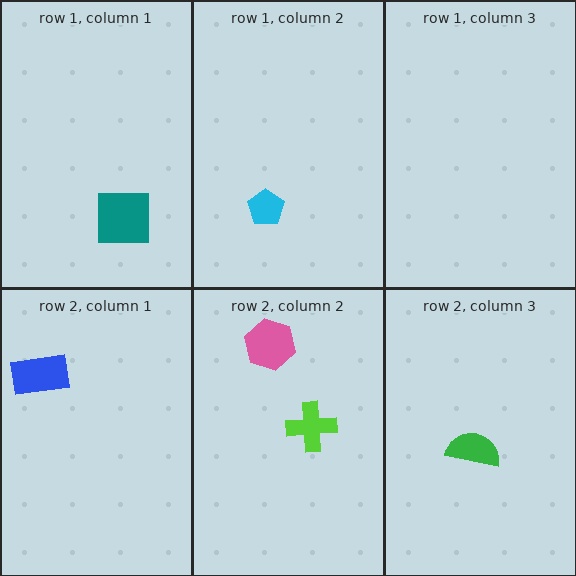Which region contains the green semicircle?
The row 2, column 3 region.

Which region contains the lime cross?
The row 2, column 2 region.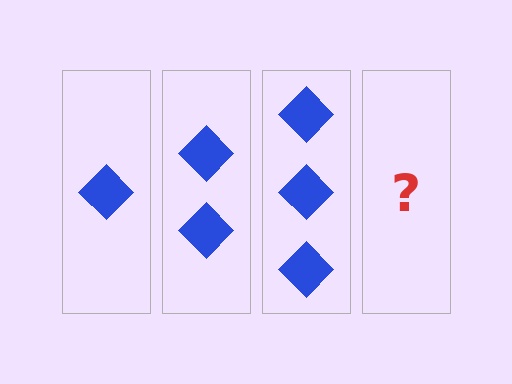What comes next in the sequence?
The next element should be 4 diamonds.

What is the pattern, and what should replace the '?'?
The pattern is that each step adds one more diamond. The '?' should be 4 diamonds.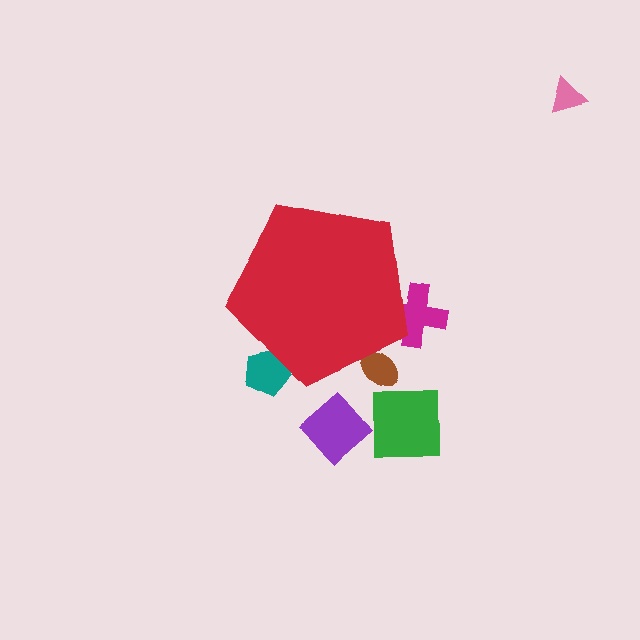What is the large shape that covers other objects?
A red pentagon.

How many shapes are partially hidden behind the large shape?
3 shapes are partially hidden.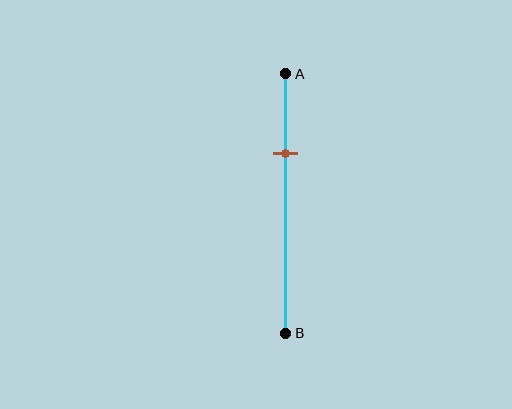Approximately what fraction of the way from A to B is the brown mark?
The brown mark is approximately 30% of the way from A to B.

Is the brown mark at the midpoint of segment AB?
No, the mark is at about 30% from A, not at the 50% midpoint.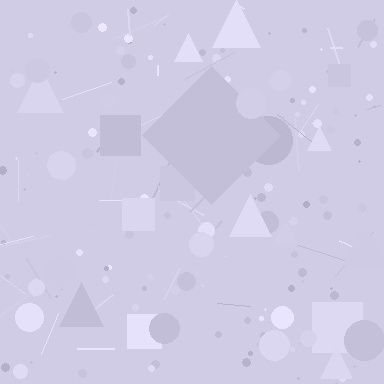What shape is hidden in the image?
A diamond is hidden in the image.